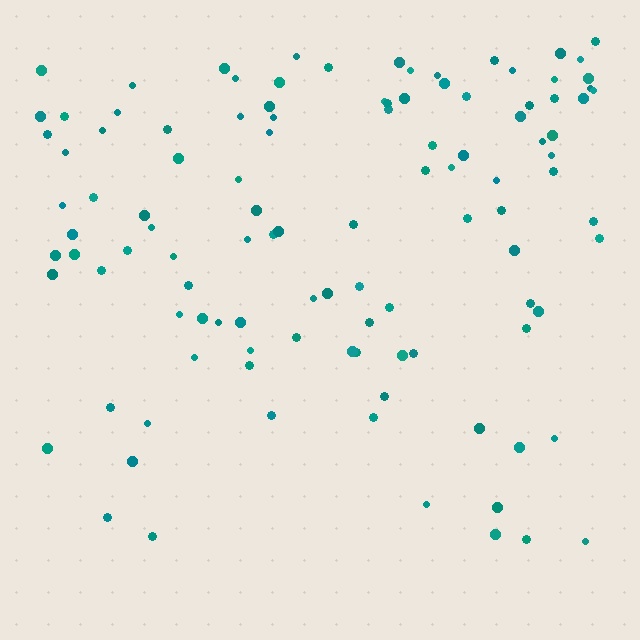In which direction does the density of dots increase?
From bottom to top, with the top side densest.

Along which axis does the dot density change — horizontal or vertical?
Vertical.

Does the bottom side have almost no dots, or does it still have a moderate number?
Still a moderate number, just noticeably fewer than the top.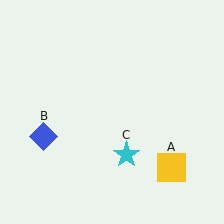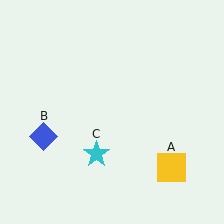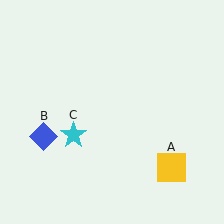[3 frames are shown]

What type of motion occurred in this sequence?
The cyan star (object C) rotated clockwise around the center of the scene.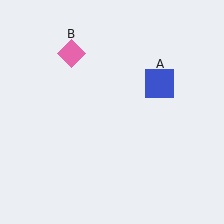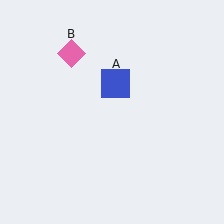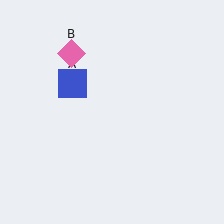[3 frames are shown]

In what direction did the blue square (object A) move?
The blue square (object A) moved left.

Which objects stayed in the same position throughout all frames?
Pink diamond (object B) remained stationary.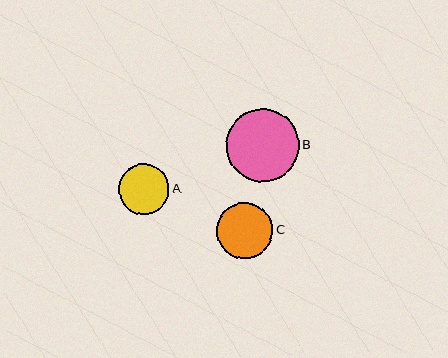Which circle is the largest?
Circle B is the largest with a size of approximately 73 pixels.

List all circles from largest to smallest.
From largest to smallest: B, C, A.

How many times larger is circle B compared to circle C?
Circle B is approximately 1.3 times the size of circle C.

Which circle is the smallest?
Circle A is the smallest with a size of approximately 51 pixels.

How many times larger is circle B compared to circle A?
Circle B is approximately 1.4 times the size of circle A.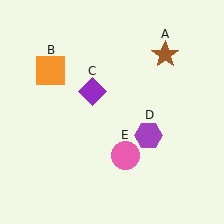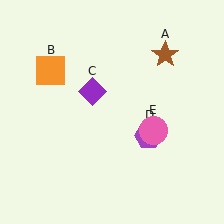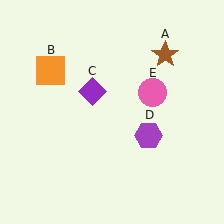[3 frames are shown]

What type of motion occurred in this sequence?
The pink circle (object E) rotated counterclockwise around the center of the scene.